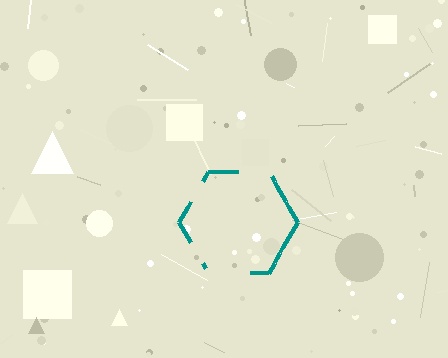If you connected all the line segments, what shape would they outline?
They would outline a hexagon.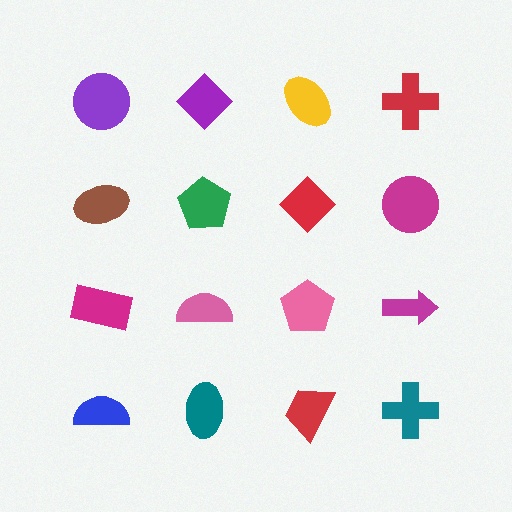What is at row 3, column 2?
A pink semicircle.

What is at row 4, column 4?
A teal cross.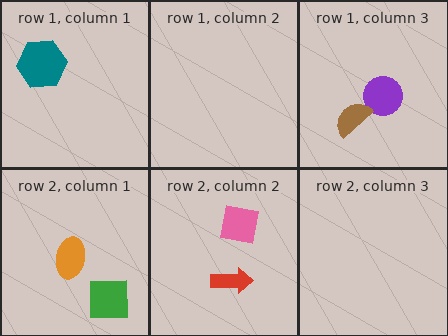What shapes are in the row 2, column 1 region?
The orange ellipse, the green square.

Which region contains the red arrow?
The row 2, column 2 region.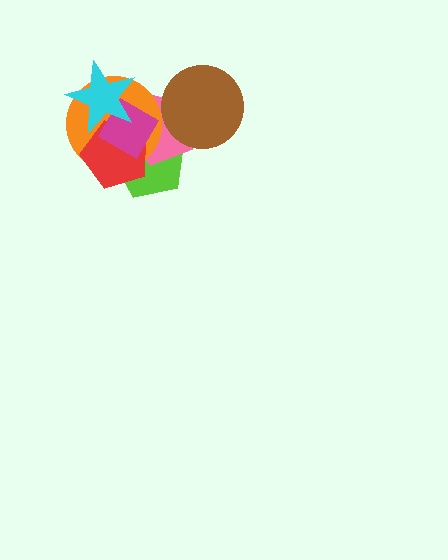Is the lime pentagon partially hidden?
Yes, it is partially covered by another shape.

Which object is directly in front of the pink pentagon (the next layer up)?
The brown circle is directly in front of the pink pentagon.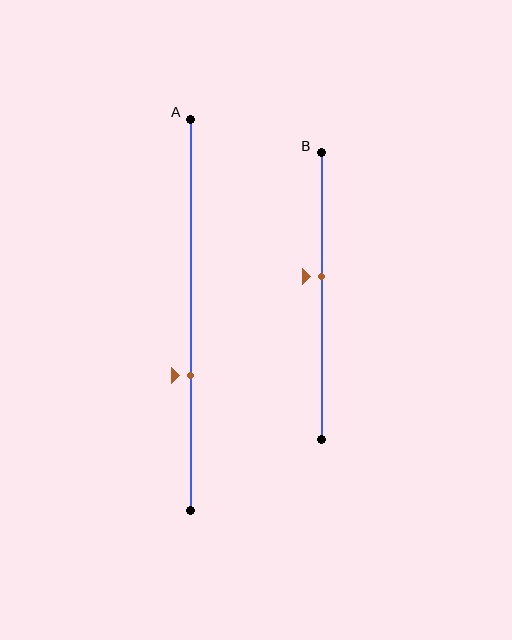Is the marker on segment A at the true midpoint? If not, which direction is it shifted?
No, the marker on segment A is shifted downward by about 15% of the segment length.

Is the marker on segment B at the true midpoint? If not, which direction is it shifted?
No, the marker on segment B is shifted upward by about 7% of the segment length.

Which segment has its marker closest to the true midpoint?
Segment B has its marker closest to the true midpoint.